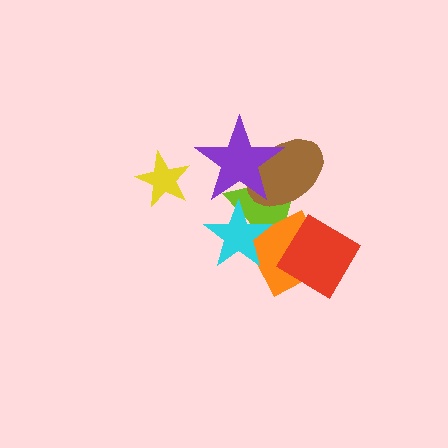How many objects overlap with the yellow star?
0 objects overlap with the yellow star.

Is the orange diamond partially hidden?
Yes, it is partially covered by another shape.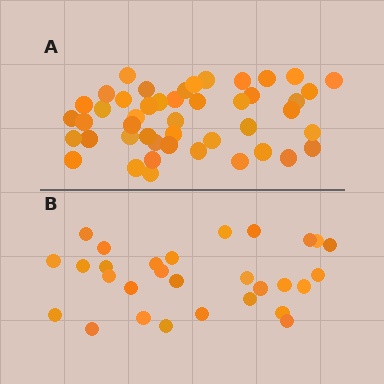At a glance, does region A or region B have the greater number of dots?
Region A (the top region) has more dots.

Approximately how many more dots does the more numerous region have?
Region A has approximately 15 more dots than region B.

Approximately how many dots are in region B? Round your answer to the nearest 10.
About 30 dots. (The exact count is 29, which rounds to 30.)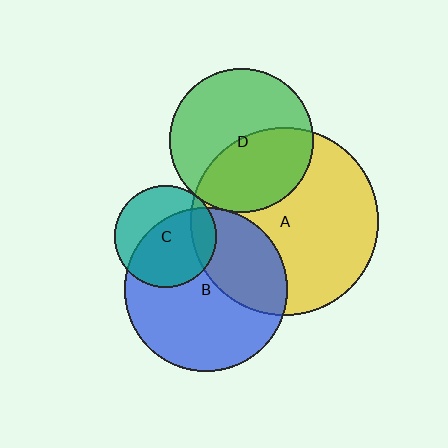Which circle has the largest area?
Circle A (yellow).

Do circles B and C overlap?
Yes.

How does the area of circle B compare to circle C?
Approximately 2.6 times.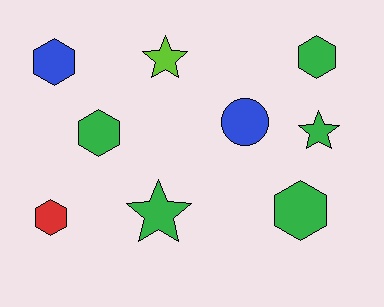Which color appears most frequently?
Green, with 5 objects.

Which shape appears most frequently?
Hexagon, with 5 objects.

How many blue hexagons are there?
There is 1 blue hexagon.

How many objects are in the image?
There are 9 objects.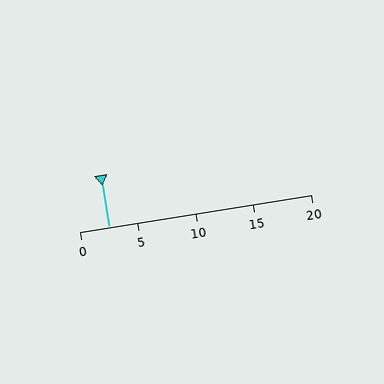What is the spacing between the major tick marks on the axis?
The major ticks are spaced 5 apart.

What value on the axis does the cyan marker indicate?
The marker indicates approximately 2.5.